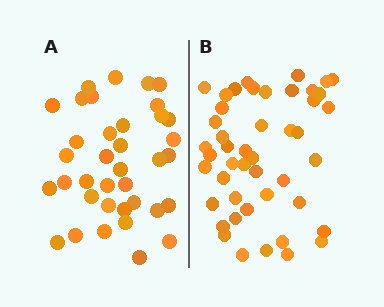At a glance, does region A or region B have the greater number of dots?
Region B (the right region) has more dots.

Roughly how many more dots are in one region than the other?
Region B has roughly 8 or so more dots than region A.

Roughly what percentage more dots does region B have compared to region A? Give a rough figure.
About 25% more.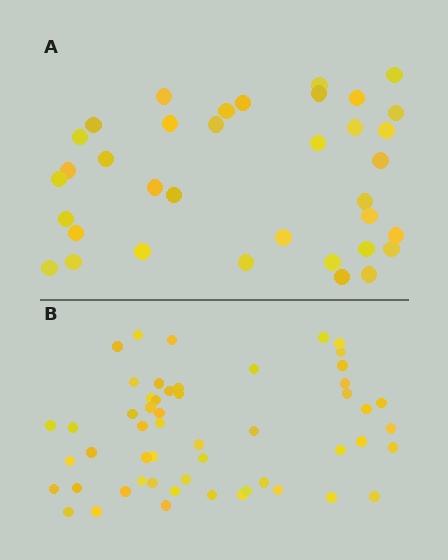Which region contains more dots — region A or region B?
Region B (the bottom region) has more dots.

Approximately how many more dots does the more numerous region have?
Region B has approximately 20 more dots than region A.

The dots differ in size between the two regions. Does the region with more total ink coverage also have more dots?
No. Region A has more total ink coverage because its dots are larger, but region B actually contains more individual dots. Total area can be misleading — the number of items is what matters here.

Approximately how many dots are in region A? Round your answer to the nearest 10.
About 40 dots. (The exact count is 36, which rounds to 40.)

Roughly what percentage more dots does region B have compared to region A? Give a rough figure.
About 50% more.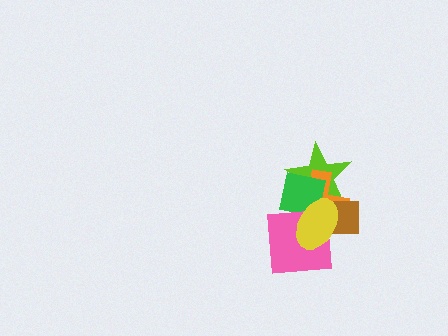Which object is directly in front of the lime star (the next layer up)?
The orange cross is directly in front of the lime star.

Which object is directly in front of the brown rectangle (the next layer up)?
The green square is directly in front of the brown rectangle.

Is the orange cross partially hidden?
Yes, it is partially covered by another shape.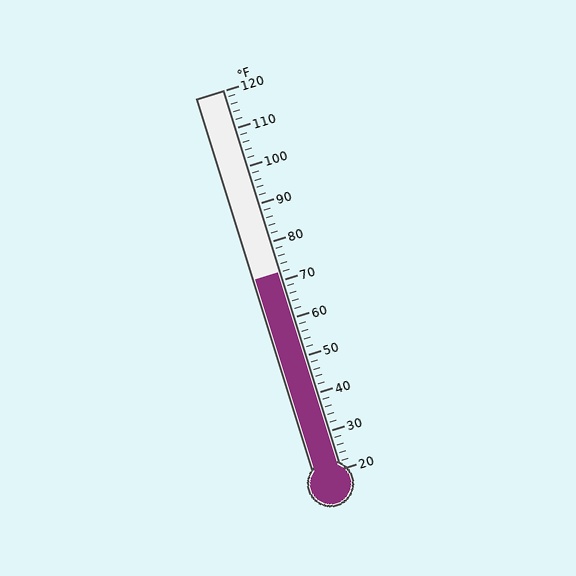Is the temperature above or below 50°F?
The temperature is above 50°F.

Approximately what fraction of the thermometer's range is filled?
The thermometer is filled to approximately 50% of its range.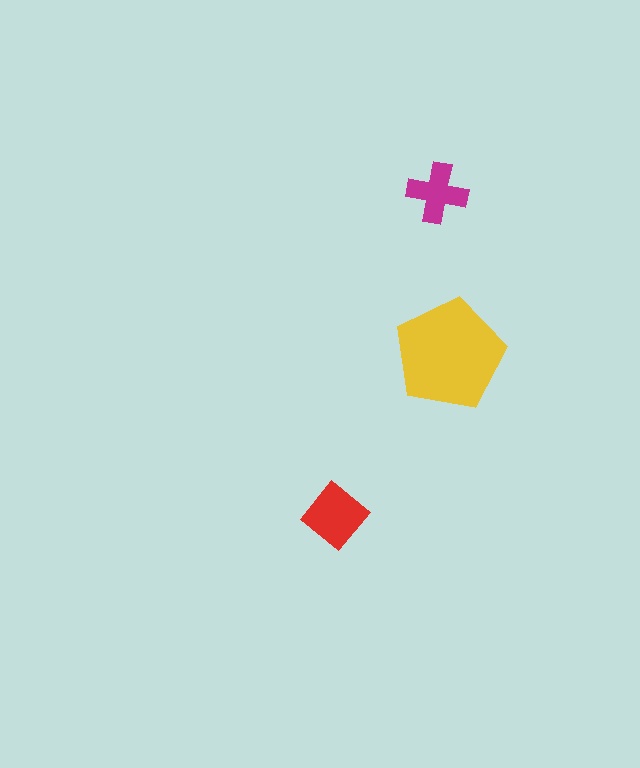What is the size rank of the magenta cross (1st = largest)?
3rd.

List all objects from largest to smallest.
The yellow pentagon, the red diamond, the magenta cross.